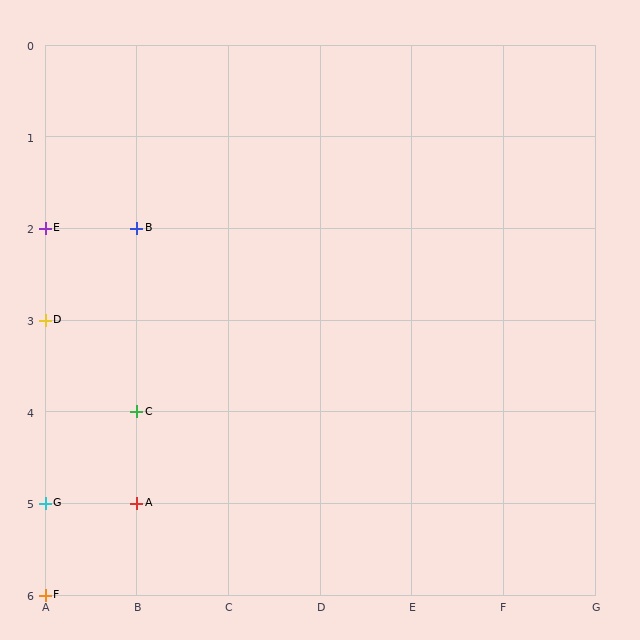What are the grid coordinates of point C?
Point C is at grid coordinates (B, 4).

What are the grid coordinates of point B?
Point B is at grid coordinates (B, 2).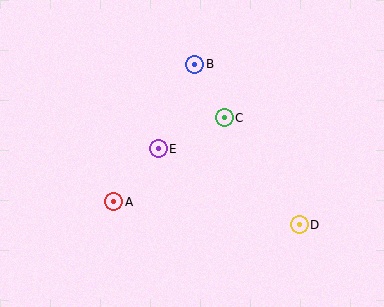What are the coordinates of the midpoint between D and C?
The midpoint between D and C is at (262, 171).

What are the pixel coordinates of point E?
Point E is at (158, 149).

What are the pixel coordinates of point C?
Point C is at (224, 118).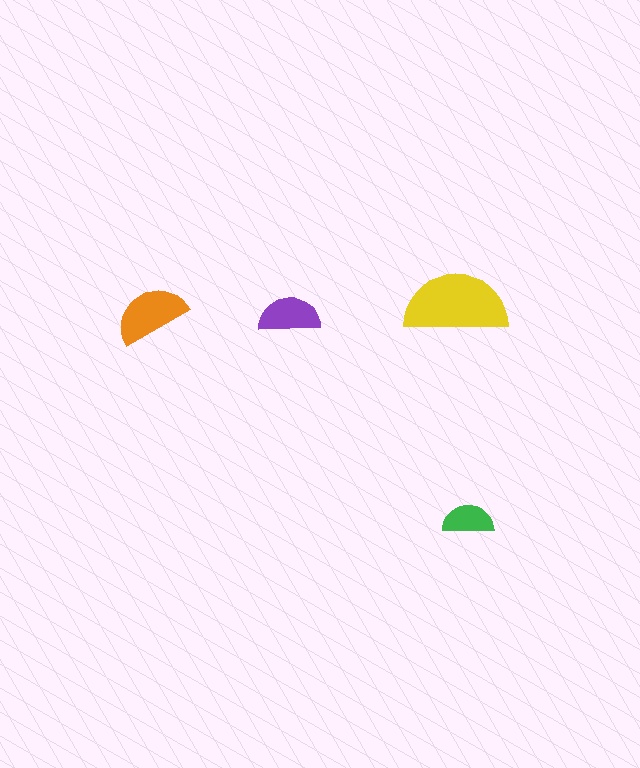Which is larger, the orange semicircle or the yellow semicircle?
The yellow one.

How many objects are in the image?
There are 4 objects in the image.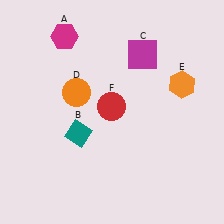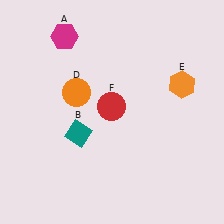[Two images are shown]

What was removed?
The magenta square (C) was removed in Image 2.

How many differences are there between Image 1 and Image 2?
There is 1 difference between the two images.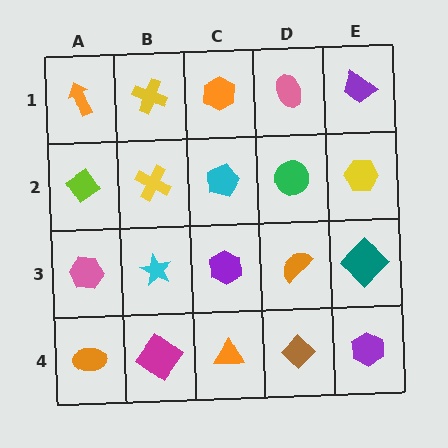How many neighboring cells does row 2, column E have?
3.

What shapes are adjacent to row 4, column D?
An orange semicircle (row 3, column D), an orange triangle (row 4, column C), a purple hexagon (row 4, column E).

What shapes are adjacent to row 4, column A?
A pink hexagon (row 3, column A), a magenta diamond (row 4, column B).